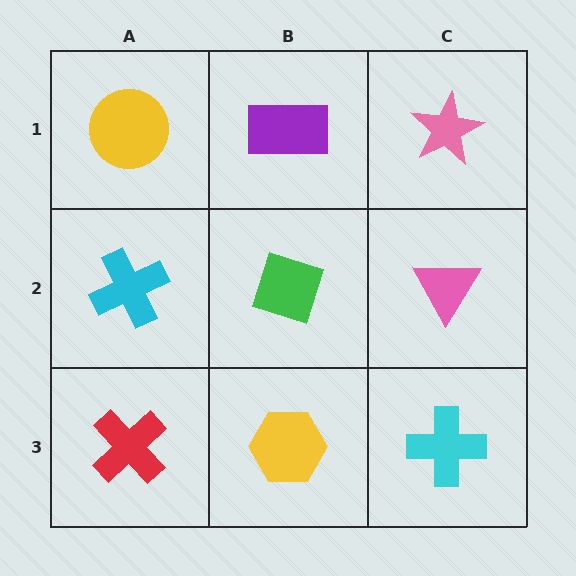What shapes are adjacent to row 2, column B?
A purple rectangle (row 1, column B), a yellow hexagon (row 3, column B), a cyan cross (row 2, column A), a pink triangle (row 2, column C).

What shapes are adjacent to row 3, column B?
A green diamond (row 2, column B), a red cross (row 3, column A), a cyan cross (row 3, column C).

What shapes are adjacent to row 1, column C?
A pink triangle (row 2, column C), a purple rectangle (row 1, column B).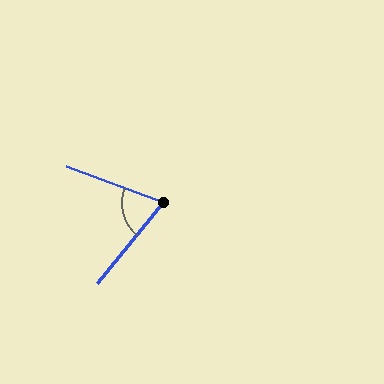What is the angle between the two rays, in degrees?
Approximately 71 degrees.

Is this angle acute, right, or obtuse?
It is acute.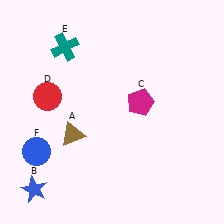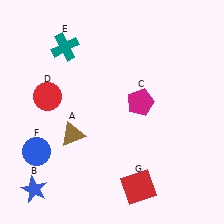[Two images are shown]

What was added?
A red square (G) was added in Image 2.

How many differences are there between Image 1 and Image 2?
There is 1 difference between the two images.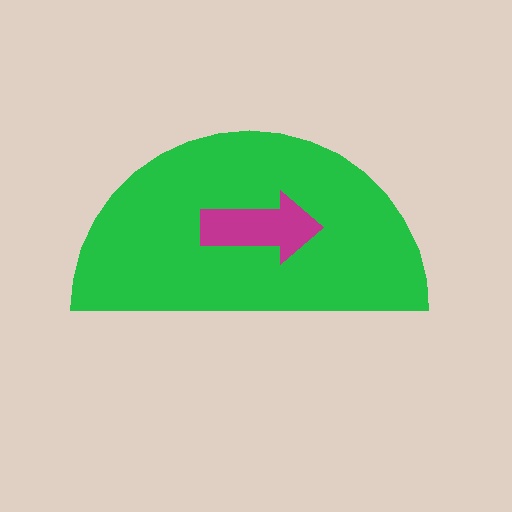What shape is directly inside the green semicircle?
The magenta arrow.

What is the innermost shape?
The magenta arrow.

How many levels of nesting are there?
2.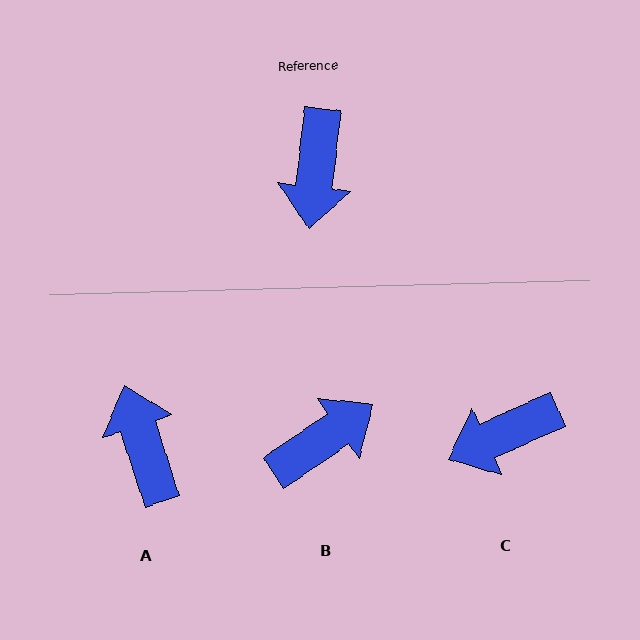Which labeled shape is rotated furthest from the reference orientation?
A, about 155 degrees away.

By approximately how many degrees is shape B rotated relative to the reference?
Approximately 131 degrees counter-clockwise.